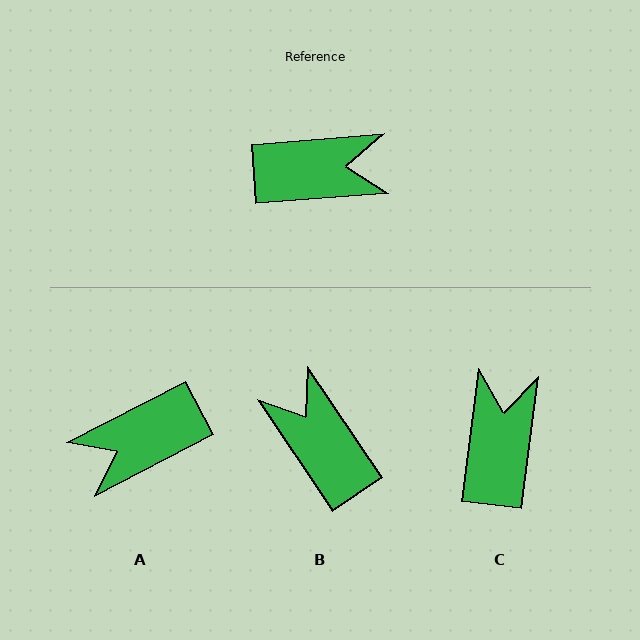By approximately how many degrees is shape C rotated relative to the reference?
Approximately 78 degrees counter-clockwise.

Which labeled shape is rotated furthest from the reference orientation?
A, about 157 degrees away.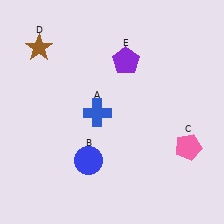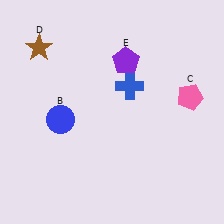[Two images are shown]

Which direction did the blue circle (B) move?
The blue circle (B) moved up.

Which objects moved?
The objects that moved are: the blue cross (A), the blue circle (B), the pink pentagon (C).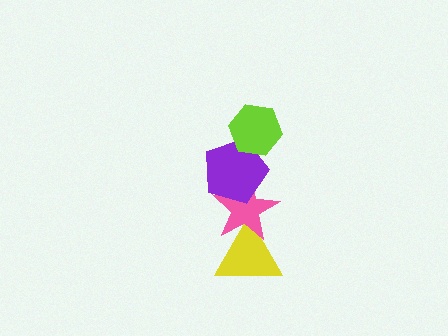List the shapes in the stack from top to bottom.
From top to bottom: the lime hexagon, the purple pentagon, the pink star, the yellow triangle.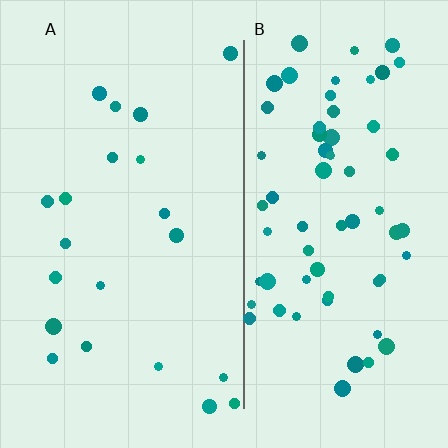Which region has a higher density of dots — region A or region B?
B (the right).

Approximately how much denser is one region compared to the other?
Approximately 3.2× — region B over region A.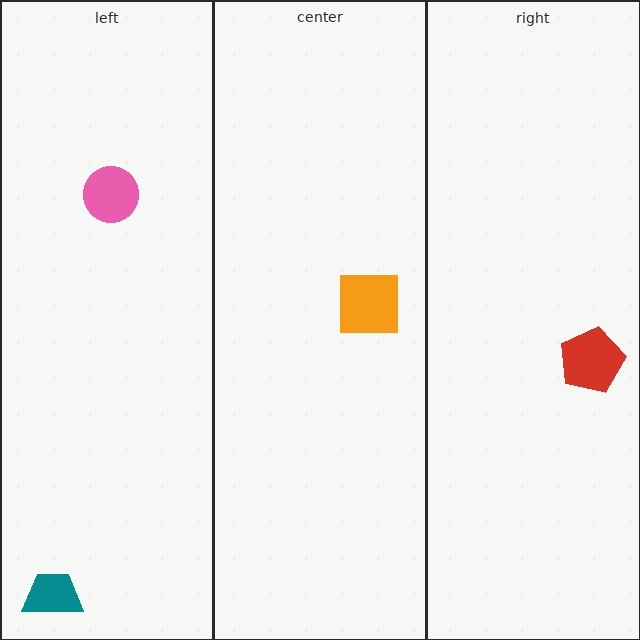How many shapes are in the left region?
2.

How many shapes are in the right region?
1.